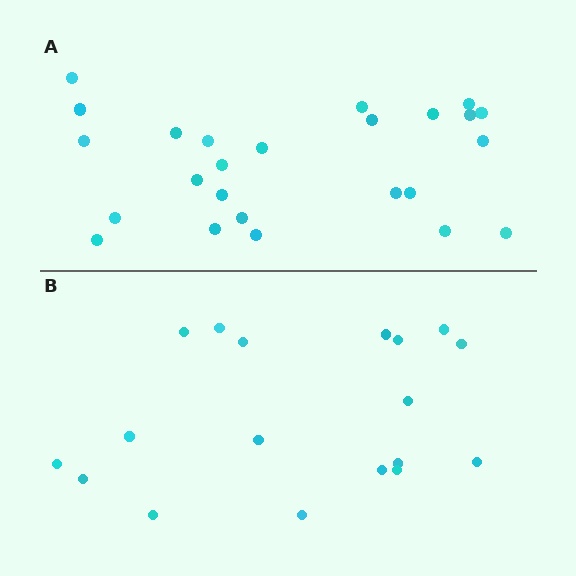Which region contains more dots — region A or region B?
Region A (the top region) has more dots.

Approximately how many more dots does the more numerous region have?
Region A has roughly 8 or so more dots than region B.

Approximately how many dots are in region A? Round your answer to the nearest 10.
About 20 dots. (The exact count is 25, which rounds to 20.)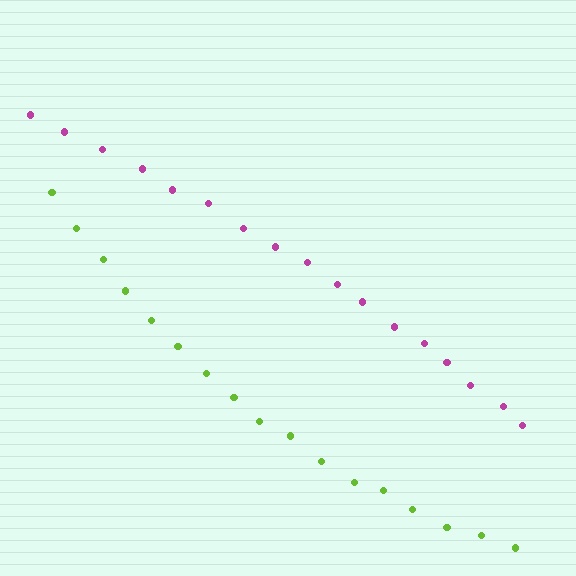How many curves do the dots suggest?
There are 2 distinct paths.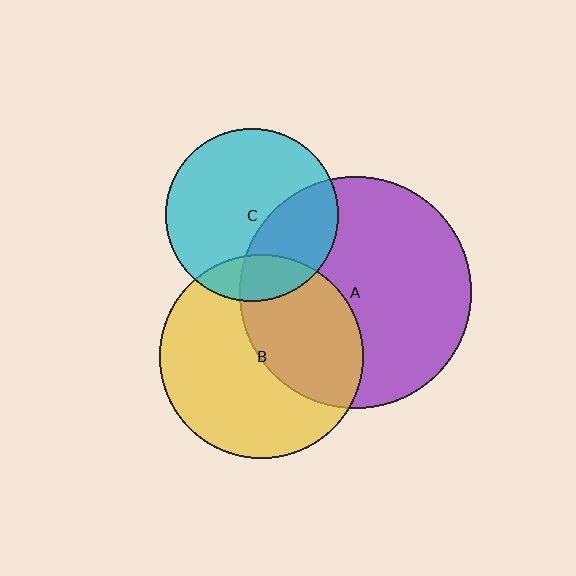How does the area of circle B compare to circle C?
Approximately 1.4 times.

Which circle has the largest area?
Circle A (purple).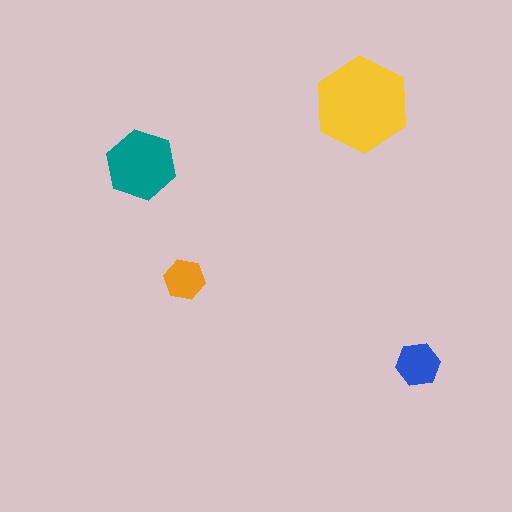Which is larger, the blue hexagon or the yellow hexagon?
The yellow one.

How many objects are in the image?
There are 4 objects in the image.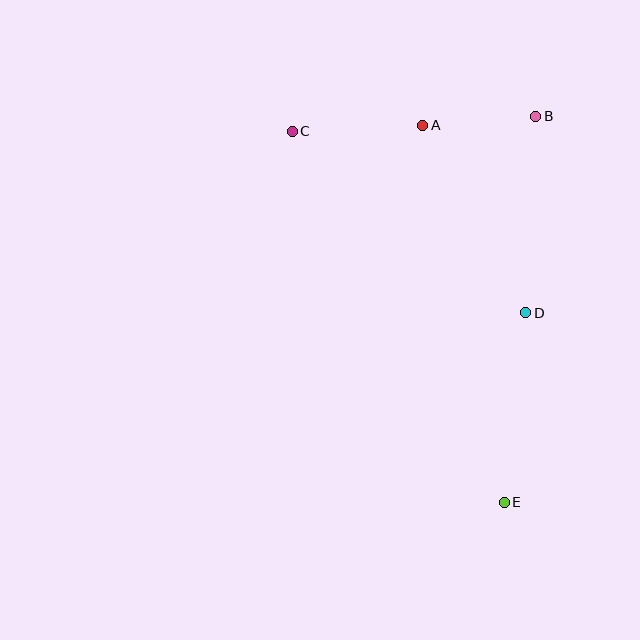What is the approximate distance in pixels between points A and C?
The distance between A and C is approximately 130 pixels.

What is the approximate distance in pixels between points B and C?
The distance between B and C is approximately 244 pixels.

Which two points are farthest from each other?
Points C and E are farthest from each other.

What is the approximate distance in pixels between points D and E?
The distance between D and E is approximately 191 pixels.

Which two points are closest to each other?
Points A and B are closest to each other.